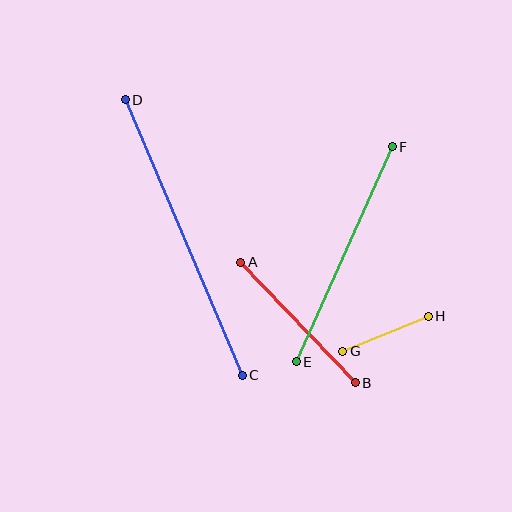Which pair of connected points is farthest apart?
Points C and D are farthest apart.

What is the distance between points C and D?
The distance is approximately 299 pixels.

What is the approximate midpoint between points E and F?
The midpoint is at approximately (344, 254) pixels.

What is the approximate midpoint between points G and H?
The midpoint is at approximately (386, 334) pixels.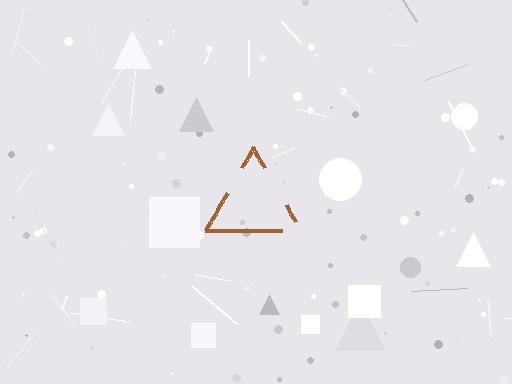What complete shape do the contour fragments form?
The contour fragments form a triangle.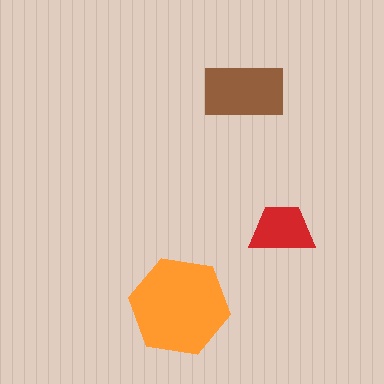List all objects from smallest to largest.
The red trapezoid, the brown rectangle, the orange hexagon.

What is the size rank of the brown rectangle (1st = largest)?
2nd.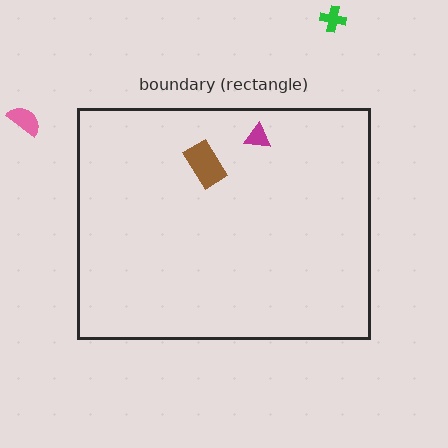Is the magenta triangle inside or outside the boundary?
Inside.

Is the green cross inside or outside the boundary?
Outside.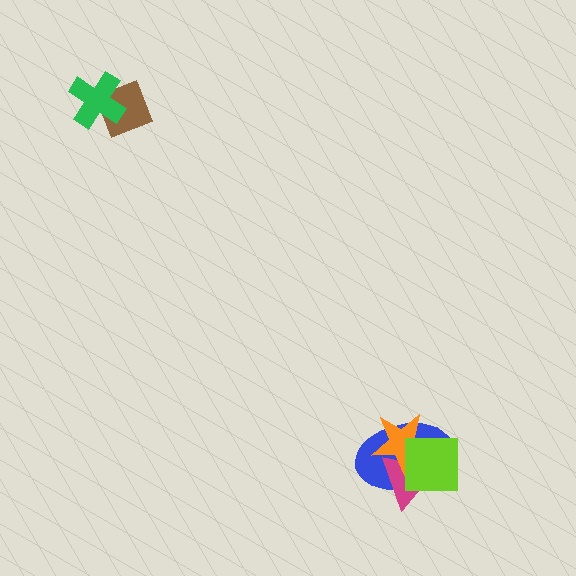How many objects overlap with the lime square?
3 objects overlap with the lime square.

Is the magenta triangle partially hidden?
Yes, it is partially covered by another shape.